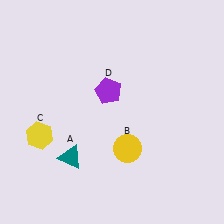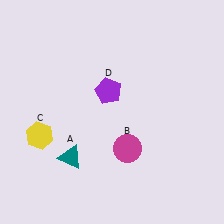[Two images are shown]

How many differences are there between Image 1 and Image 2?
There is 1 difference between the two images.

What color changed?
The circle (B) changed from yellow in Image 1 to magenta in Image 2.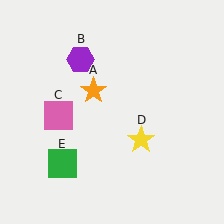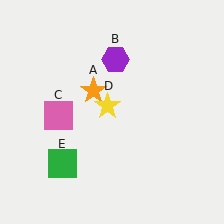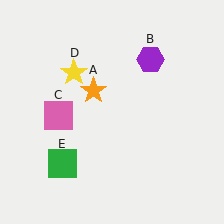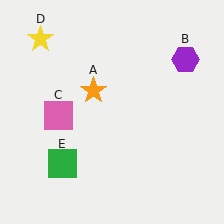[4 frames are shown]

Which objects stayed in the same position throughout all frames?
Orange star (object A) and pink square (object C) and green square (object E) remained stationary.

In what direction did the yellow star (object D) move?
The yellow star (object D) moved up and to the left.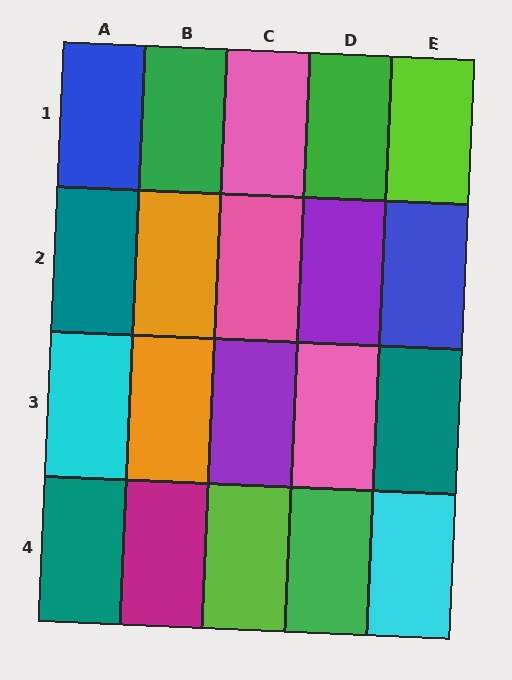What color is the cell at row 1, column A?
Blue.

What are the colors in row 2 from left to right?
Teal, orange, pink, purple, blue.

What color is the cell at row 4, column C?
Lime.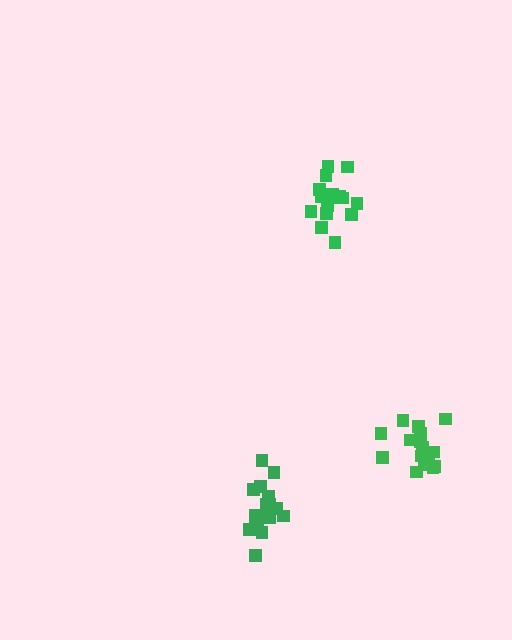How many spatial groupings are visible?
There are 3 spatial groupings.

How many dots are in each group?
Group 1: 18 dots, Group 2: 19 dots, Group 3: 16 dots (53 total).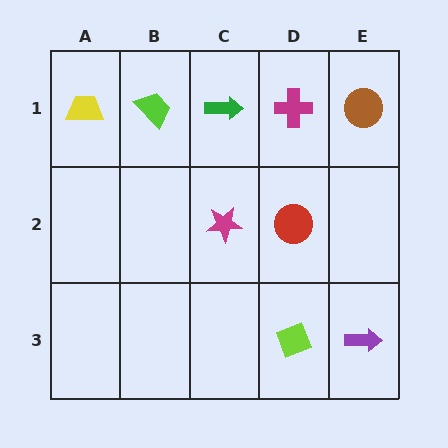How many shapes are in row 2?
2 shapes.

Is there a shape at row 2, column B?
No, that cell is empty.